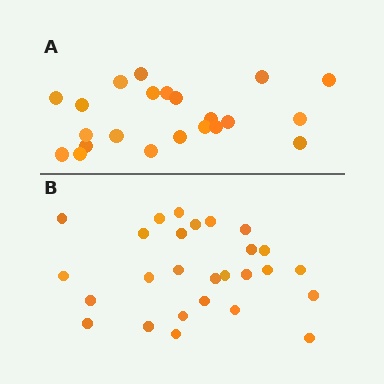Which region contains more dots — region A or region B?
Region B (the bottom region) has more dots.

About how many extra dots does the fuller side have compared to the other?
Region B has about 5 more dots than region A.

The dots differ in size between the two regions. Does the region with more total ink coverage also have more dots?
No. Region A has more total ink coverage because its dots are larger, but region B actually contains more individual dots. Total area can be misleading — the number of items is what matters here.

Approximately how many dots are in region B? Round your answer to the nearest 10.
About 30 dots. (The exact count is 27, which rounds to 30.)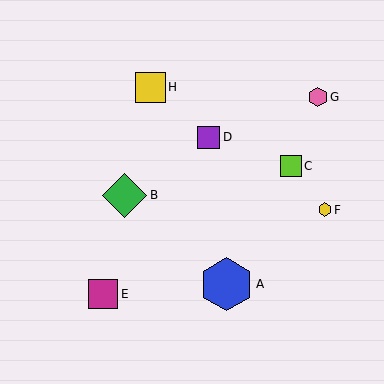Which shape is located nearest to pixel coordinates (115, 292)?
The magenta square (labeled E) at (103, 294) is nearest to that location.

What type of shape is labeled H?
Shape H is a yellow square.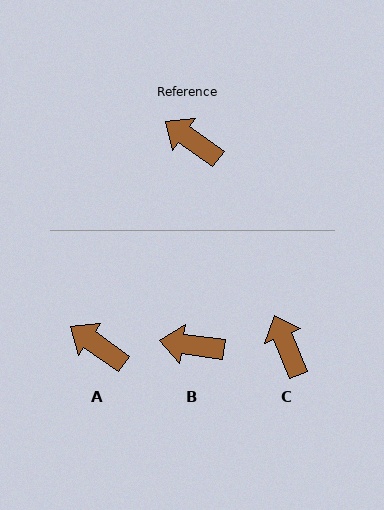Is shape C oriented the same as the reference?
No, it is off by about 32 degrees.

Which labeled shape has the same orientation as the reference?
A.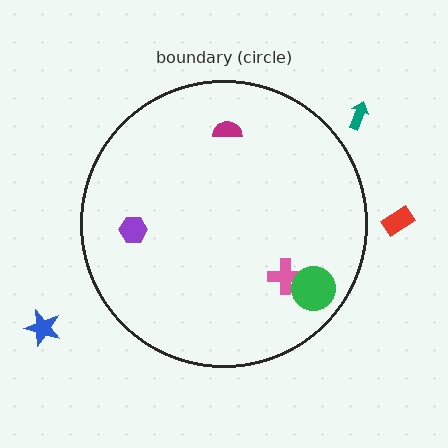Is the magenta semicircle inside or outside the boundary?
Inside.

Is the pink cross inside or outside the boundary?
Inside.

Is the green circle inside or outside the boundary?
Inside.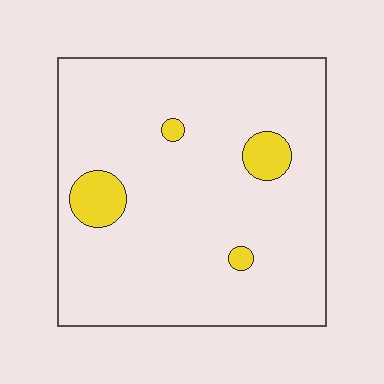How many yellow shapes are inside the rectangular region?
4.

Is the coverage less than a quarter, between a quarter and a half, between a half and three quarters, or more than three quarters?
Less than a quarter.